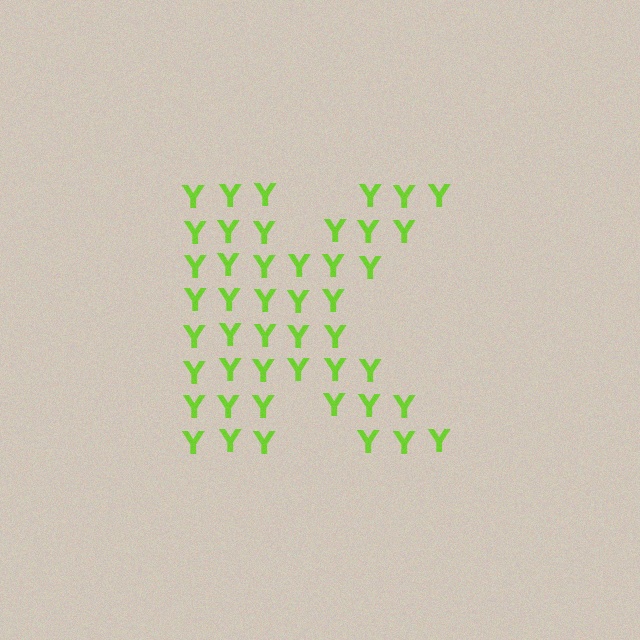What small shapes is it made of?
It is made of small letter Y's.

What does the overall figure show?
The overall figure shows the letter K.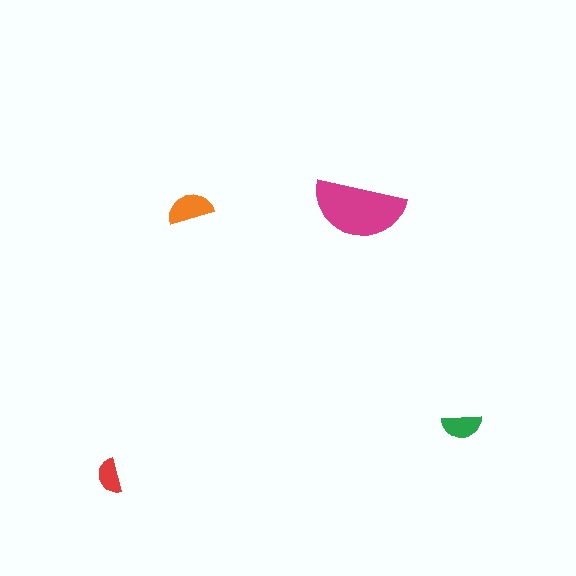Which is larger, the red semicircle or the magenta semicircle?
The magenta one.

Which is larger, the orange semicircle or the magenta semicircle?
The magenta one.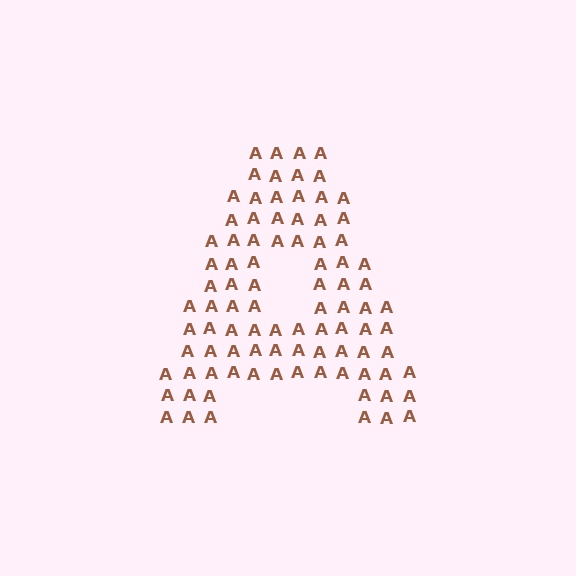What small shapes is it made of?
It is made of small letter A's.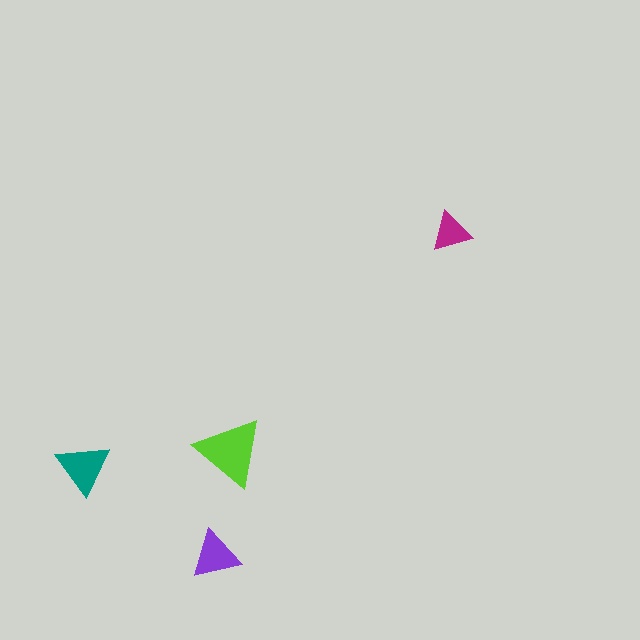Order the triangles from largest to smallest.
the lime one, the teal one, the purple one, the magenta one.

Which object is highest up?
The magenta triangle is topmost.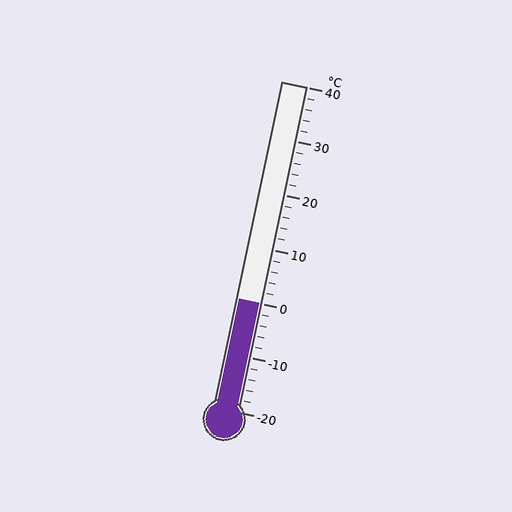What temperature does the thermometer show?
The thermometer shows approximately 0°C.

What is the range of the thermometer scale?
The thermometer scale ranges from -20°C to 40°C.